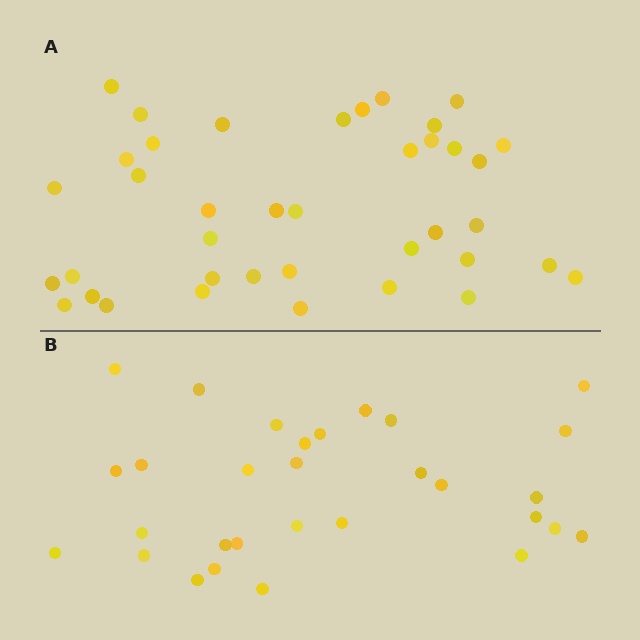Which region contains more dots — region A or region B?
Region A (the top region) has more dots.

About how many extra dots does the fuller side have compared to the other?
Region A has roughly 8 or so more dots than region B.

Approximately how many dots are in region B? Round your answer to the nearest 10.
About 30 dots.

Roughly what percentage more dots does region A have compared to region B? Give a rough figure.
About 30% more.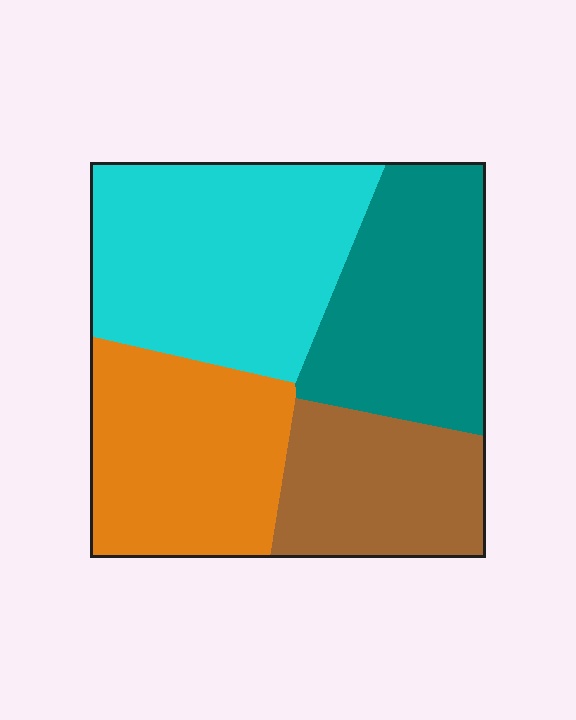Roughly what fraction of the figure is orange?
Orange covers around 25% of the figure.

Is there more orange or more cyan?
Cyan.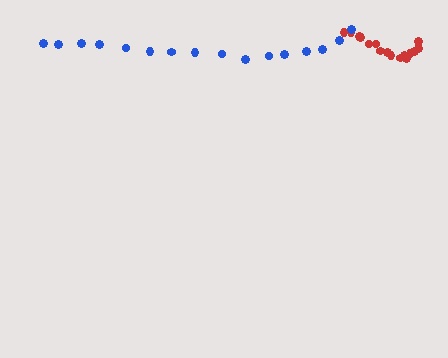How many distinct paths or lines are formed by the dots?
There are 2 distinct paths.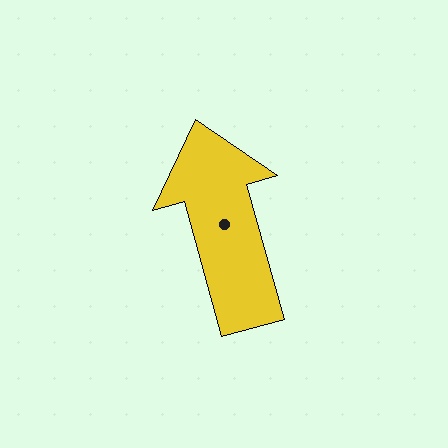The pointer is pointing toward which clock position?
Roughly 11 o'clock.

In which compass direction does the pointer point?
North.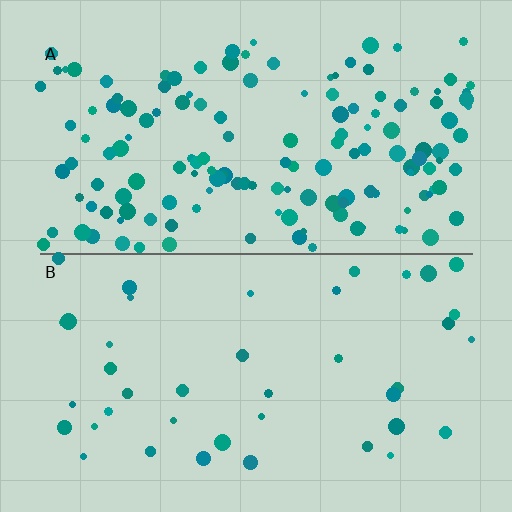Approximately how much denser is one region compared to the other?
Approximately 3.7× — region A over region B.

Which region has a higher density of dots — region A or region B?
A (the top).